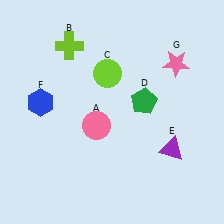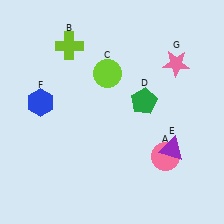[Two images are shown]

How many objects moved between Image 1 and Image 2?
1 object moved between the two images.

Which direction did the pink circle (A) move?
The pink circle (A) moved right.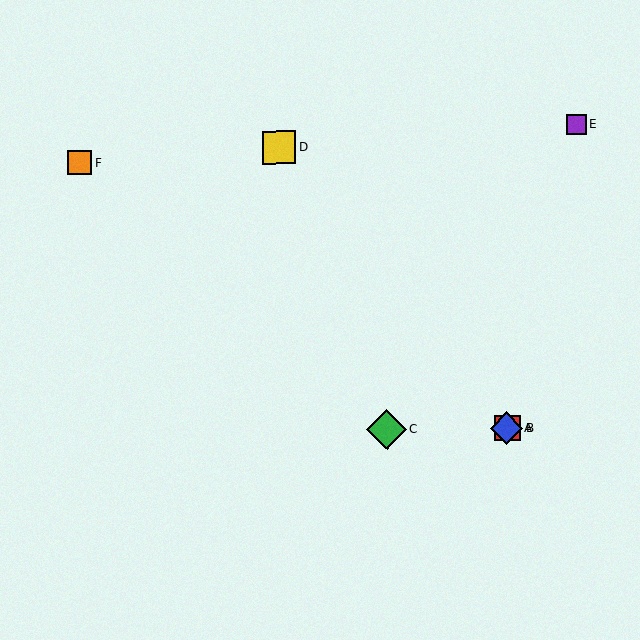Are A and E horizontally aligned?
No, A is at y≈428 and E is at y≈125.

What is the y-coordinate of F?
Object F is at y≈162.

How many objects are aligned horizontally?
3 objects (A, B, C) are aligned horizontally.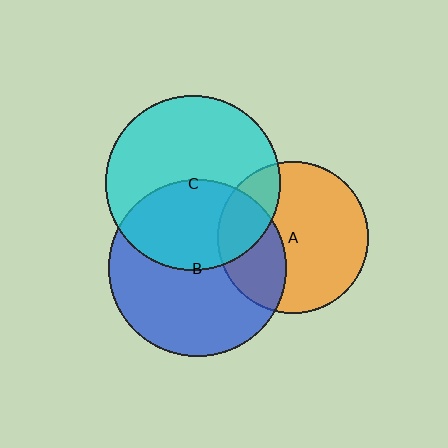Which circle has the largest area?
Circle B (blue).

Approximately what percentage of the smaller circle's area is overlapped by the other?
Approximately 20%.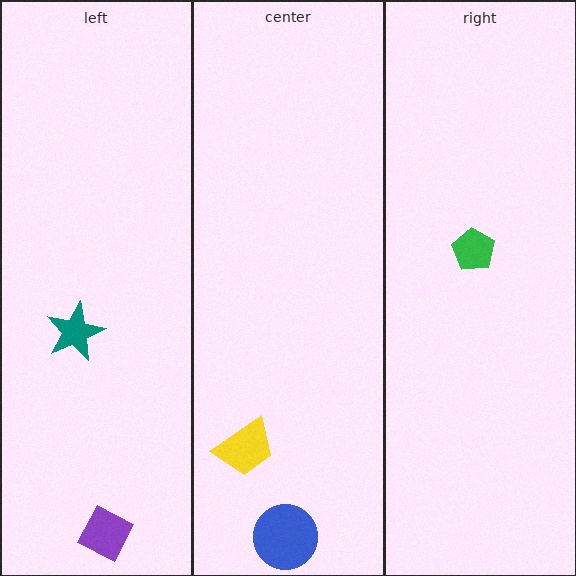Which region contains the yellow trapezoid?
The center region.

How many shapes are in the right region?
1.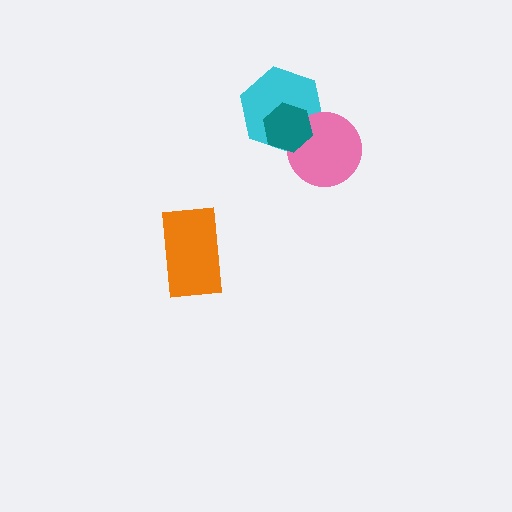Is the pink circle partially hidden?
Yes, it is partially covered by another shape.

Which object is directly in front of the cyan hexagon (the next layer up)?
The pink circle is directly in front of the cyan hexagon.